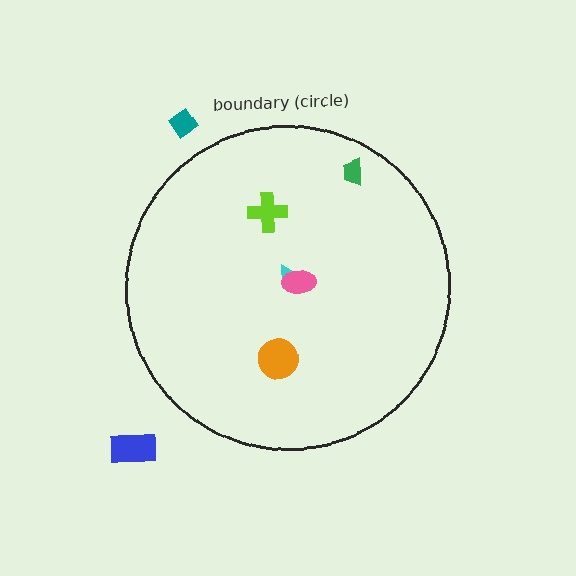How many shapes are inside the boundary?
5 inside, 2 outside.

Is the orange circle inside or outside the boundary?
Inside.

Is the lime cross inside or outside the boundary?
Inside.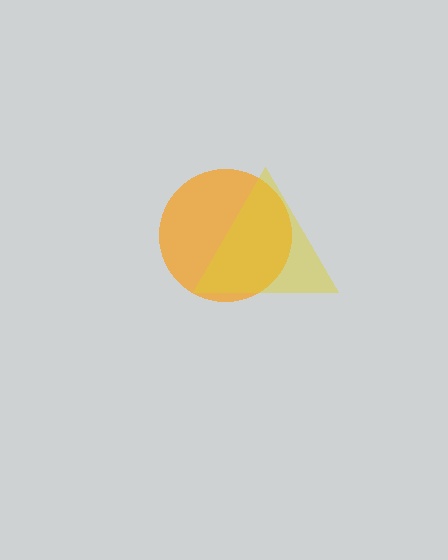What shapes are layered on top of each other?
The layered shapes are: an orange circle, a yellow triangle.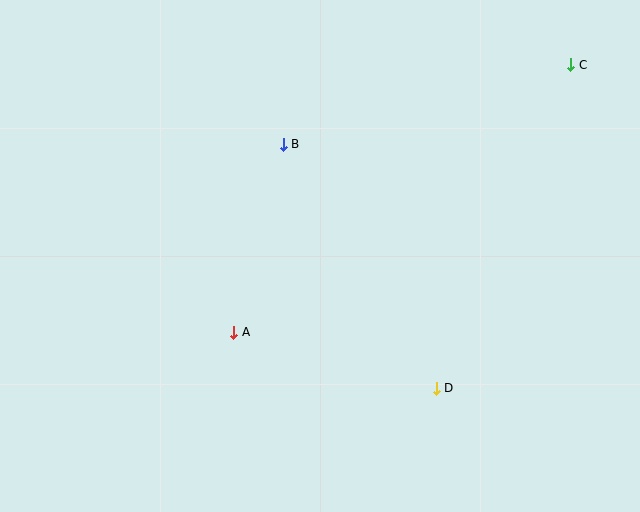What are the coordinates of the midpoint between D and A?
The midpoint between D and A is at (335, 360).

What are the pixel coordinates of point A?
Point A is at (234, 332).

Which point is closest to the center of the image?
Point A at (234, 332) is closest to the center.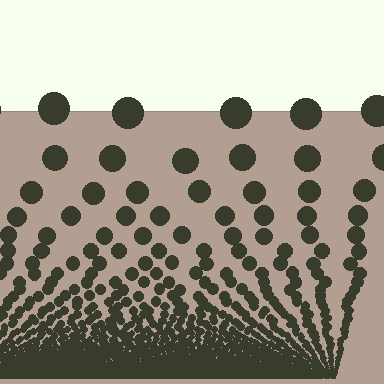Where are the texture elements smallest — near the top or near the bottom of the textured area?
Near the bottom.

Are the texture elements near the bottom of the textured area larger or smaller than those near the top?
Smaller. The gradient is inverted — elements near the bottom are smaller and denser.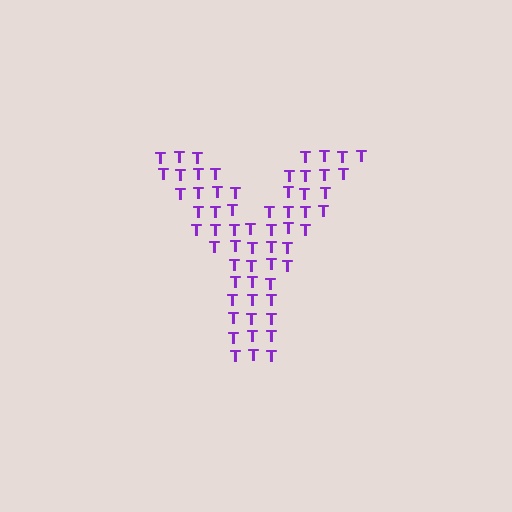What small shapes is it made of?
It is made of small letter T's.